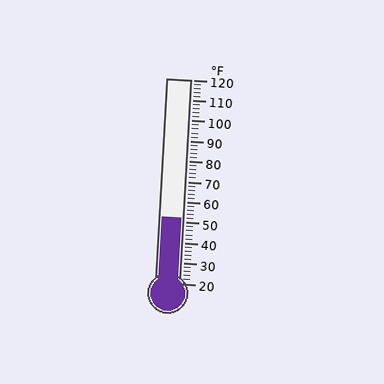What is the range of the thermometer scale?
The thermometer scale ranges from 20°F to 120°F.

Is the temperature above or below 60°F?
The temperature is below 60°F.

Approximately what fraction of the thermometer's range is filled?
The thermometer is filled to approximately 30% of its range.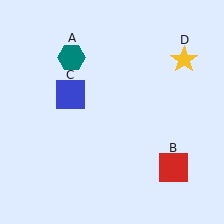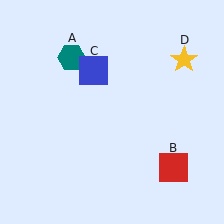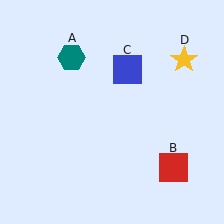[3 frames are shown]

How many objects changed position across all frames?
1 object changed position: blue square (object C).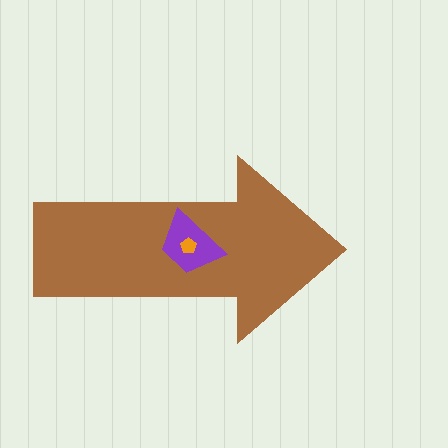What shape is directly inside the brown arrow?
The purple trapezoid.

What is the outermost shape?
The brown arrow.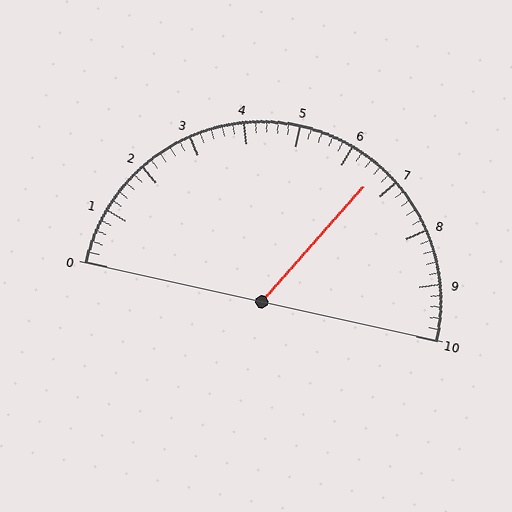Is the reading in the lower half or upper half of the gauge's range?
The reading is in the upper half of the range (0 to 10).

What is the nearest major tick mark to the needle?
The nearest major tick mark is 7.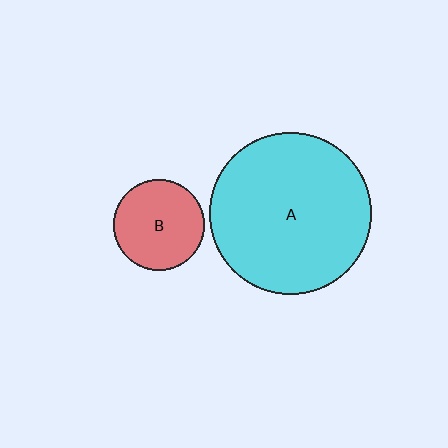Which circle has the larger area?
Circle A (cyan).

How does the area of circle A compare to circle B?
Approximately 3.2 times.